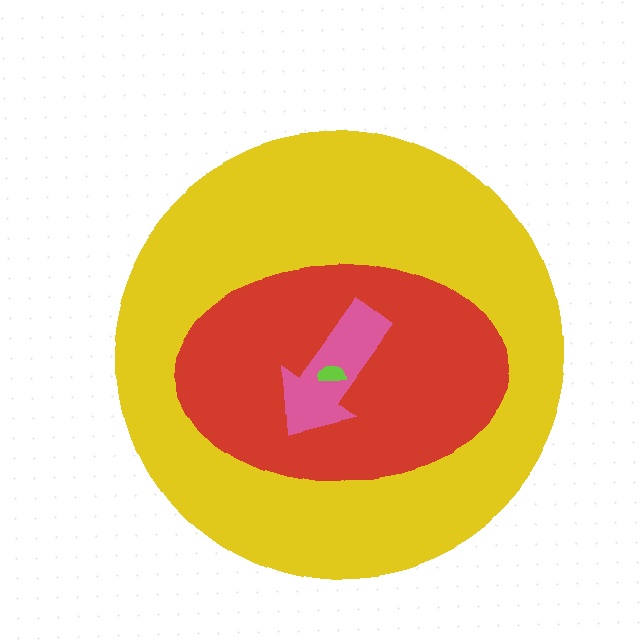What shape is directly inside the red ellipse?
The pink arrow.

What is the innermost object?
The lime semicircle.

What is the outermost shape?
The yellow circle.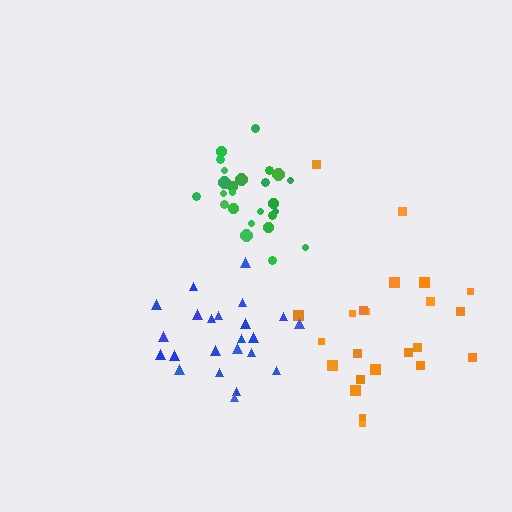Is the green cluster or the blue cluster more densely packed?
Blue.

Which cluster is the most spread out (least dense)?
Orange.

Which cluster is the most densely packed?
Blue.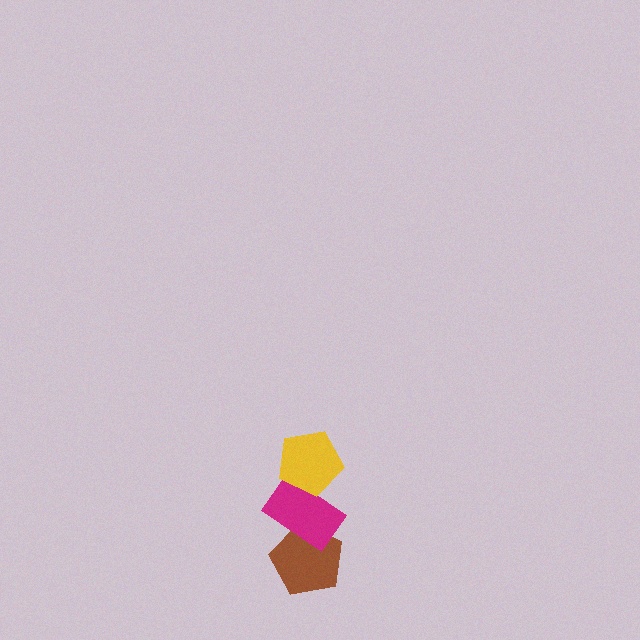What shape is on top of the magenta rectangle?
The yellow pentagon is on top of the magenta rectangle.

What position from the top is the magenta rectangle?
The magenta rectangle is 2nd from the top.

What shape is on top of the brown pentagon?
The magenta rectangle is on top of the brown pentagon.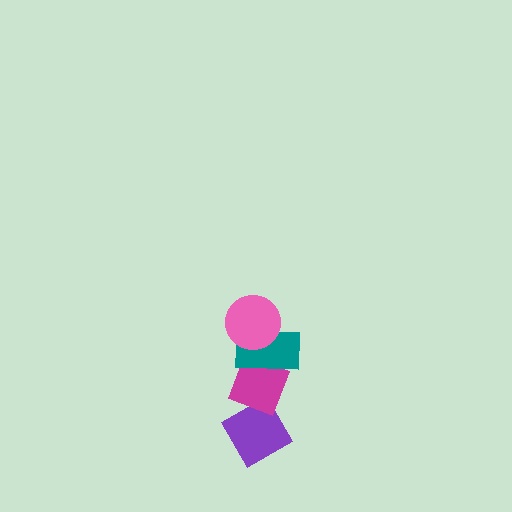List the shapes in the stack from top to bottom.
From top to bottom: the pink circle, the teal rectangle, the magenta diamond, the purple diamond.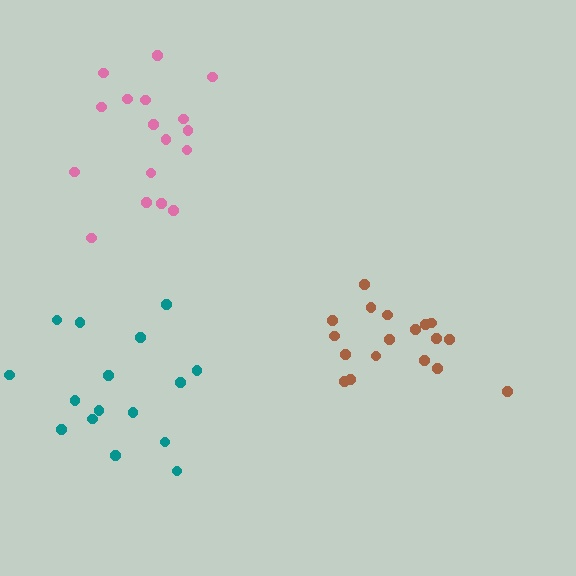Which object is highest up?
The pink cluster is topmost.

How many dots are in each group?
Group 1: 18 dots, Group 2: 16 dots, Group 3: 17 dots (51 total).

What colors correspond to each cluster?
The clusters are colored: brown, teal, pink.